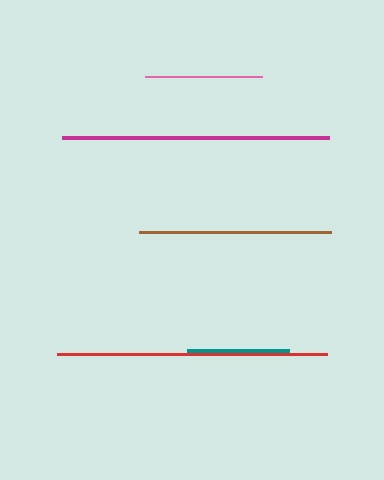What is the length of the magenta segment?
The magenta segment is approximately 268 pixels long.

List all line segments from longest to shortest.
From longest to shortest: red, magenta, brown, pink, teal.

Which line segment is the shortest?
The teal line is the shortest at approximately 102 pixels.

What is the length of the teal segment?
The teal segment is approximately 102 pixels long.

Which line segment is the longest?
The red line is the longest at approximately 270 pixels.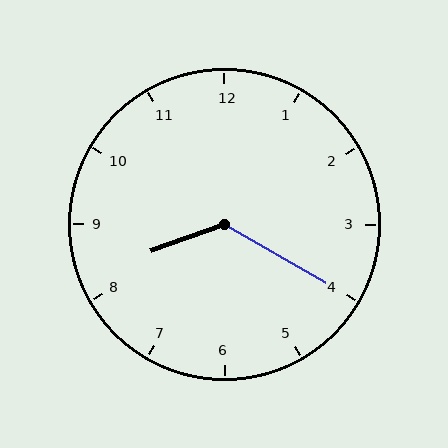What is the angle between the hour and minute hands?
Approximately 130 degrees.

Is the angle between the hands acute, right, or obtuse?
It is obtuse.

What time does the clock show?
8:20.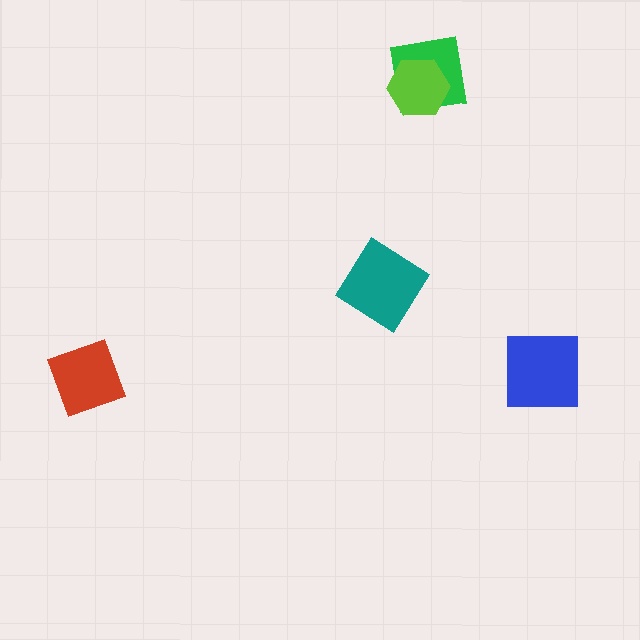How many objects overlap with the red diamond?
0 objects overlap with the red diamond.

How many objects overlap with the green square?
1 object overlaps with the green square.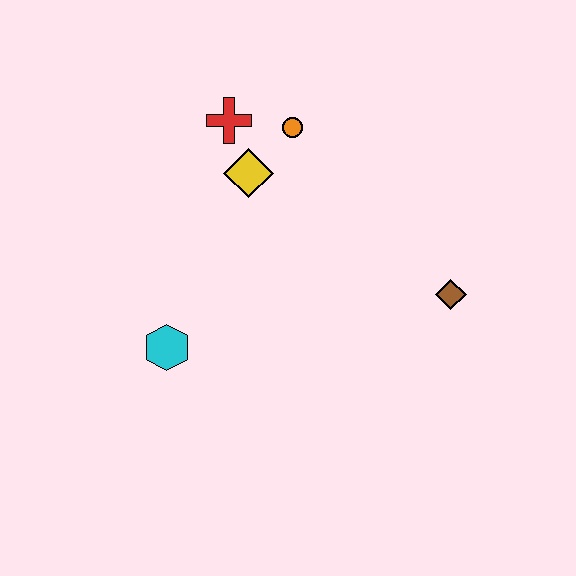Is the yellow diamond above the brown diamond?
Yes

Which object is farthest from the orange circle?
The cyan hexagon is farthest from the orange circle.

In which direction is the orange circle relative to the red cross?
The orange circle is to the right of the red cross.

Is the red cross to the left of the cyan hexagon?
No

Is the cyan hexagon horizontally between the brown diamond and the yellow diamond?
No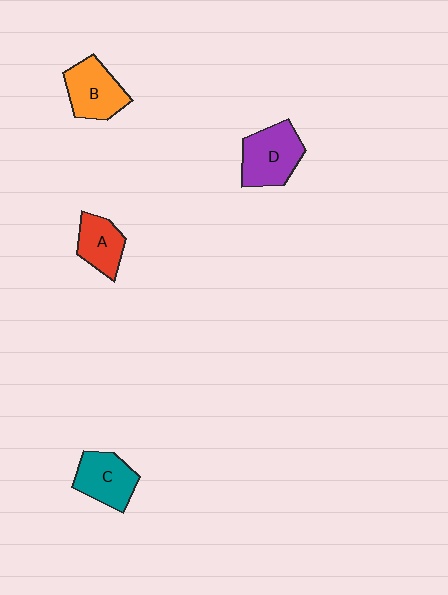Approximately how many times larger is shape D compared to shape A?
Approximately 1.4 times.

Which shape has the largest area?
Shape D (purple).